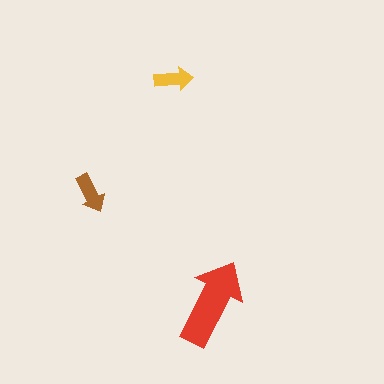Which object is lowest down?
The red arrow is bottommost.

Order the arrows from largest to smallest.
the red one, the brown one, the yellow one.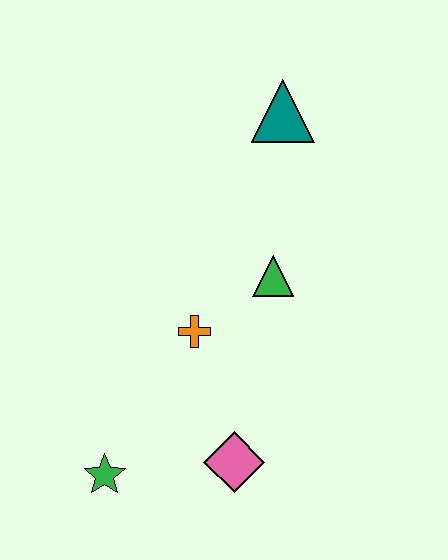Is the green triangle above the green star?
Yes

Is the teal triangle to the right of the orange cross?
Yes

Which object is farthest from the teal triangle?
The green star is farthest from the teal triangle.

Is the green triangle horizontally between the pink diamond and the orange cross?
No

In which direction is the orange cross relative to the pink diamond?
The orange cross is above the pink diamond.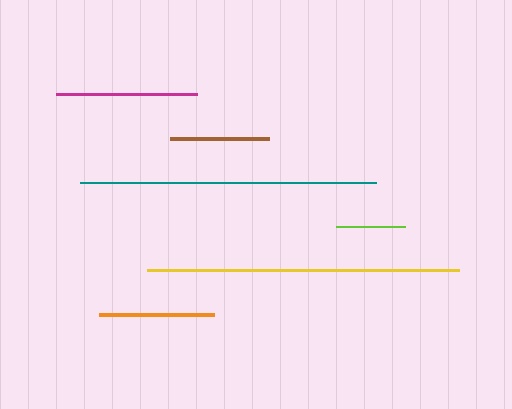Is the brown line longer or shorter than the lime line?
The brown line is longer than the lime line.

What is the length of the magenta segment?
The magenta segment is approximately 141 pixels long.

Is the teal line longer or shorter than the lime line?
The teal line is longer than the lime line.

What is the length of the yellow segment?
The yellow segment is approximately 312 pixels long.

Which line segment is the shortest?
The lime line is the shortest at approximately 68 pixels.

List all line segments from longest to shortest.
From longest to shortest: yellow, teal, magenta, orange, brown, lime.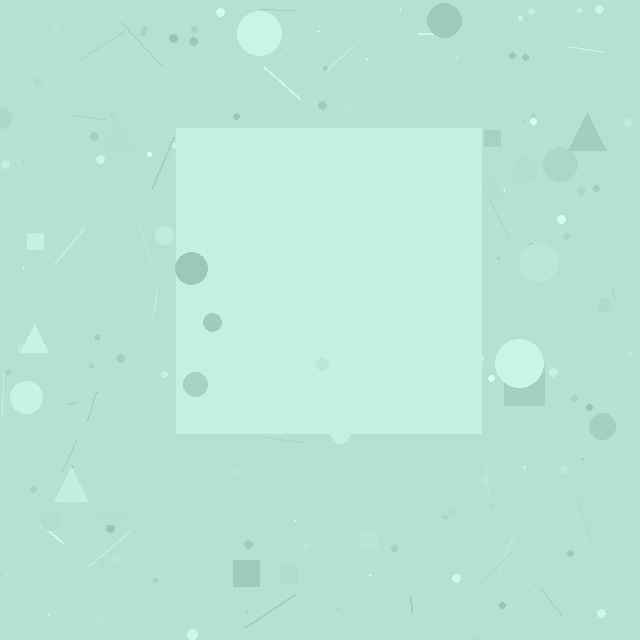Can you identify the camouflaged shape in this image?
The camouflaged shape is a square.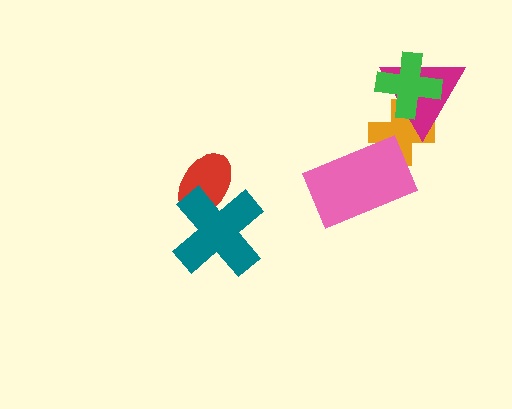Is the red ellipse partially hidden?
Yes, it is partially covered by another shape.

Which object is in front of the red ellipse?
The teal cross is in front of the red ellipse.